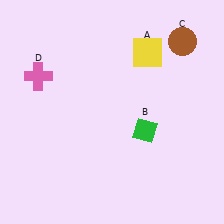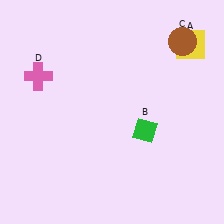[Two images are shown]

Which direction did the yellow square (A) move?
The yellow square (A) moved right.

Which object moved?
The yellow square (A) moved right.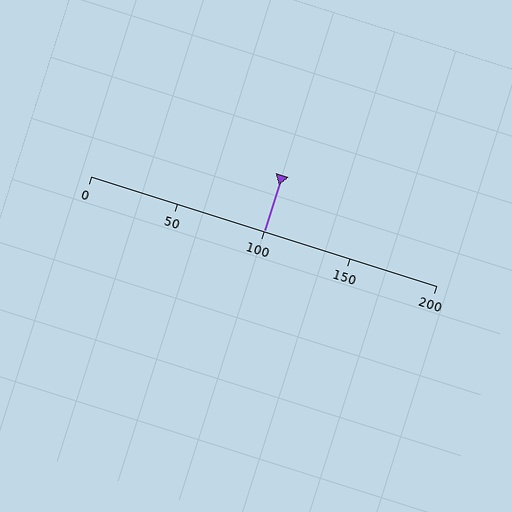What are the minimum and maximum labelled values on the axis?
The axis runs from 0 to 200.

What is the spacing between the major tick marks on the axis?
The major ticks are spaced 50 apart.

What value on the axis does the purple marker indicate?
The marker indicates approximately 100.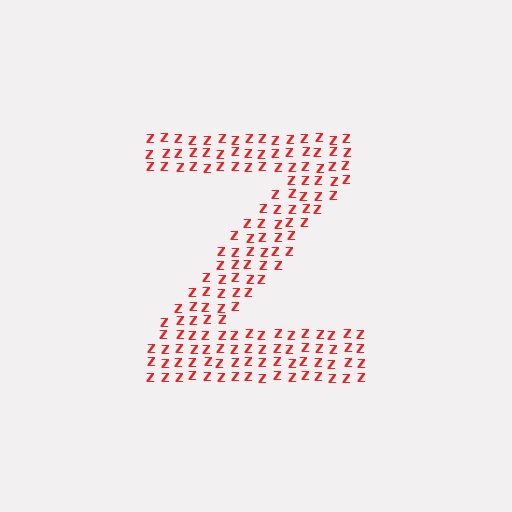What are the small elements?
The small elements are letter Z's.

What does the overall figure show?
The overall figure shows the letter Z.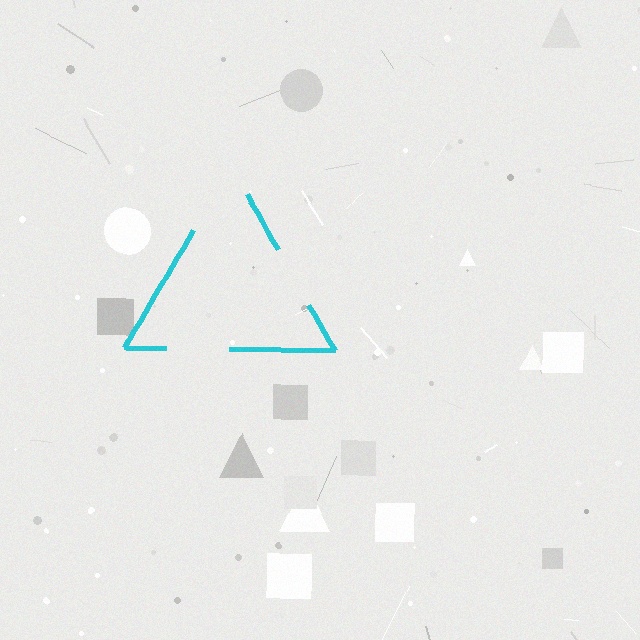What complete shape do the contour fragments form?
The contour fragments form a triangle.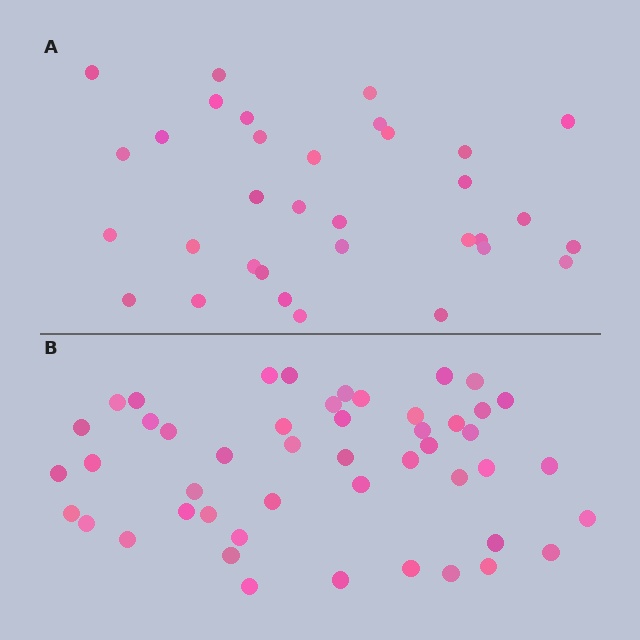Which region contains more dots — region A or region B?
Region B (the bottom region) has more dots.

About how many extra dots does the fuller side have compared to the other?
Region B has approximately 15 more dots than region A.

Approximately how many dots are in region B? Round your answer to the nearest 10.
About 50 dots. (The exact count is 48, which rounds to 50.)